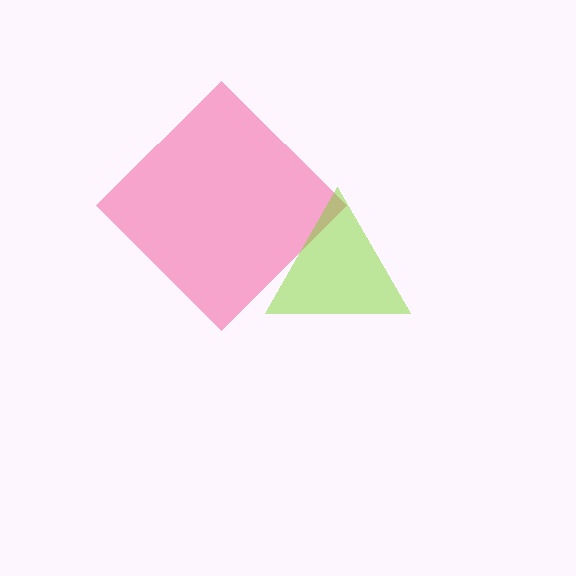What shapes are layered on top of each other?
The layered shapes are: a pink diamond, a lime triangle.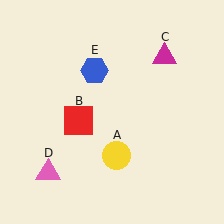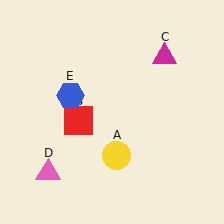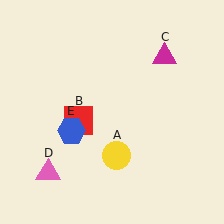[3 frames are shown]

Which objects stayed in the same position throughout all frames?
Yellow circle (object A) and red square (object B) and magenta triangle (object C) and pink triangle (object D) remained stationary.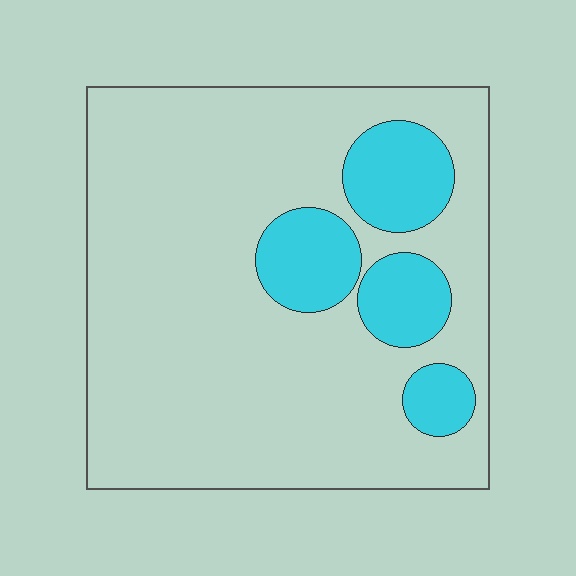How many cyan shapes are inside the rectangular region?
4.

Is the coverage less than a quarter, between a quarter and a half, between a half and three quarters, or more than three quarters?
Less than a quarter.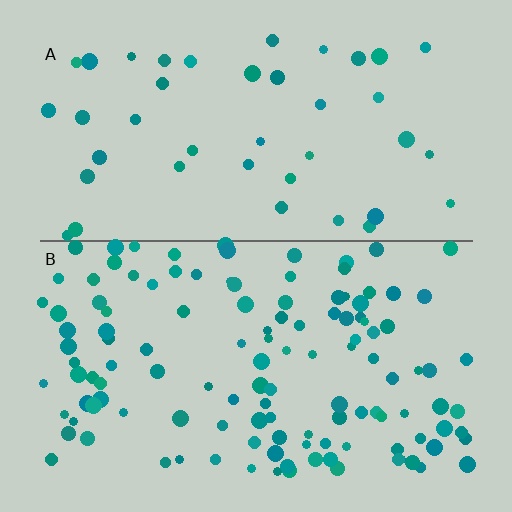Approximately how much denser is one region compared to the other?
Approximately 3.0× — region B over region A.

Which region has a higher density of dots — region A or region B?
B (the bottom).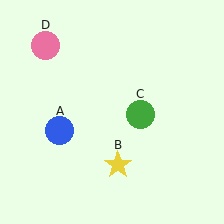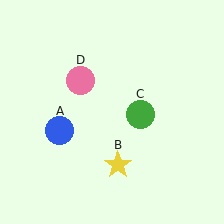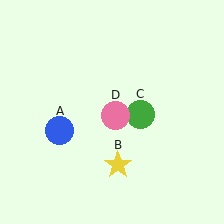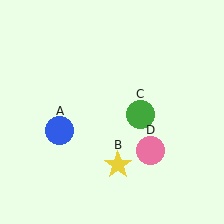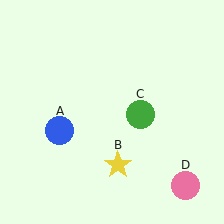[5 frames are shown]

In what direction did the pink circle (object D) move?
The pink circle (object D) moved down and to the right.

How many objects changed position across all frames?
1 object changed position: pink circle (object D).